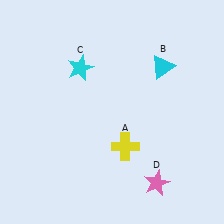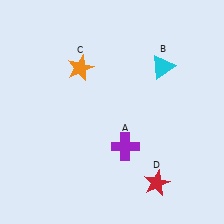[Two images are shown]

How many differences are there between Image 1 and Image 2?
There are 3 differences between the two images.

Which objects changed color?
A changed from yellow to purple. C changed from cyan to orange. D changed from pink to red.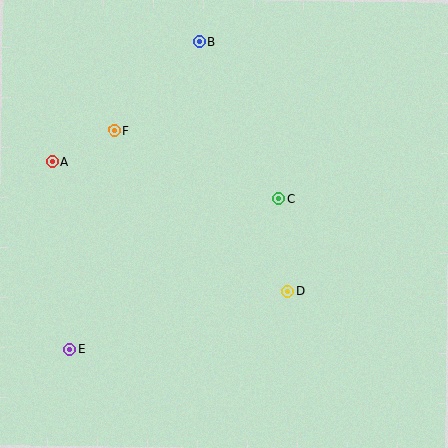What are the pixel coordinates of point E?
Point E is at (70, 349).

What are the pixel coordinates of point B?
Point B is at (199, 41).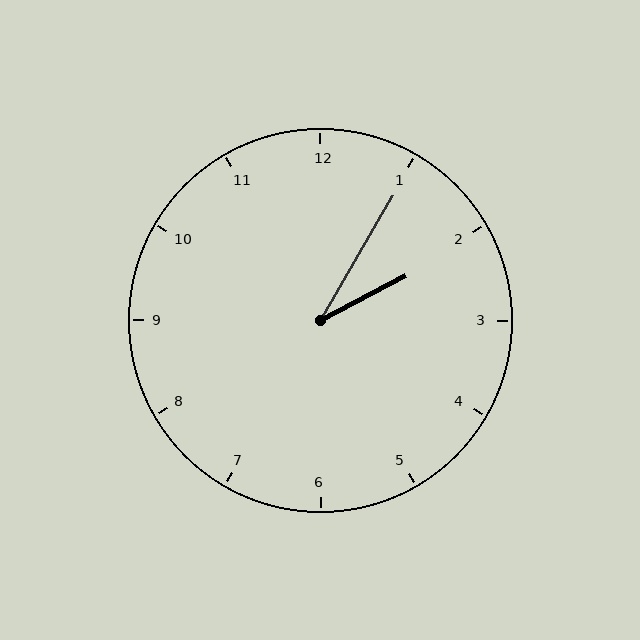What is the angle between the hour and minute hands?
Approximately 32 degrees.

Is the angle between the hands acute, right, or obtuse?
It is acute.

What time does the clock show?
2:05.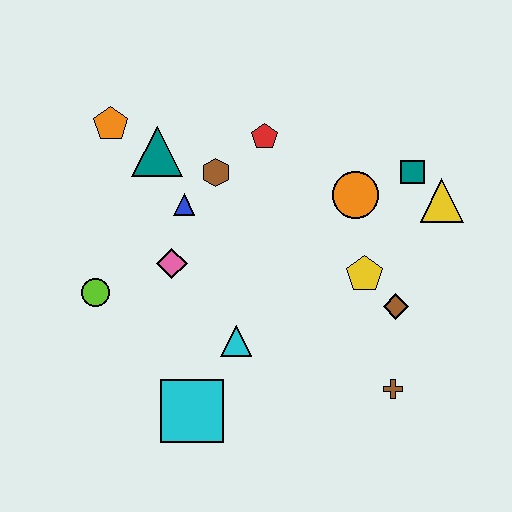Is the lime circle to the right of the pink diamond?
No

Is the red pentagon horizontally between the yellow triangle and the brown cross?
No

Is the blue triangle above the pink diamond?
Yes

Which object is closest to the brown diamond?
The yellow pentagon is closest to the brown diamond.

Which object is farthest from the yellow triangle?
The lime circle is farthest from the yellow triangle.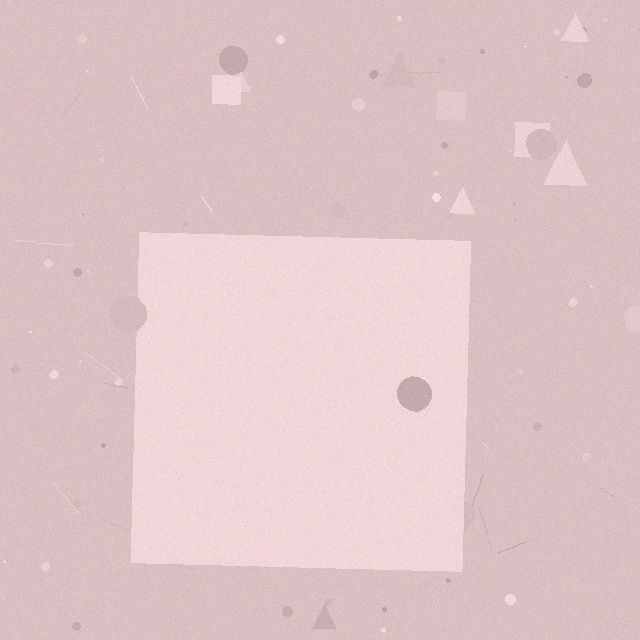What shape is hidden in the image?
A square is hidden in the image.